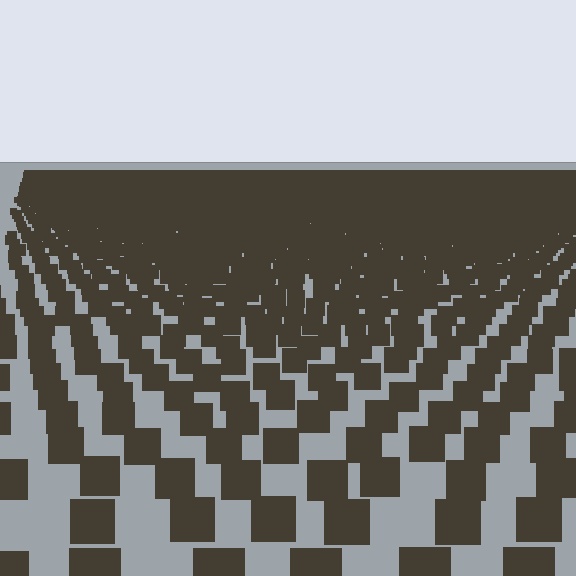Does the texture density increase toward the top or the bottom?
Density increases toward the top.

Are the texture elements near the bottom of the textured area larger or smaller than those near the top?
Larger. Near the bottom, elements are closer to the viewer and appear at a bigger on-screen size.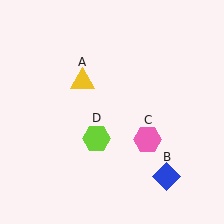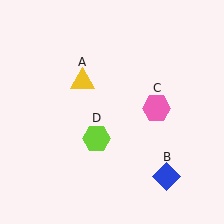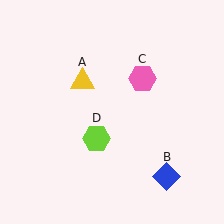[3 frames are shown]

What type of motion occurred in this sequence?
The pink hexagon (object C) rotated counterclockwise around the center of the scene.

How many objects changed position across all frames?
1 object changed position: pink hexagon (object C).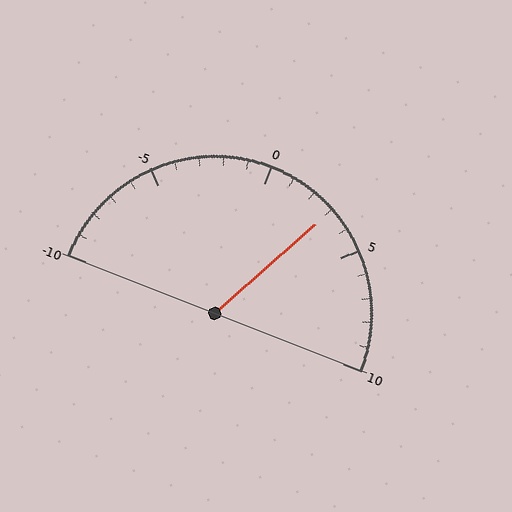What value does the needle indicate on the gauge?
The needle indicates approximately 3.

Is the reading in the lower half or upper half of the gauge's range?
The reading is in the upper half of the range (-10 to 10).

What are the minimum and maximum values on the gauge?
The gauge ranges from -10 to 10.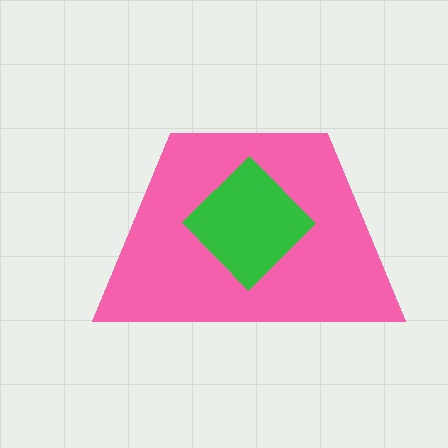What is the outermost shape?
The pink trapezoid.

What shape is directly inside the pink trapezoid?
The green diamond.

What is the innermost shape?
The green diamond.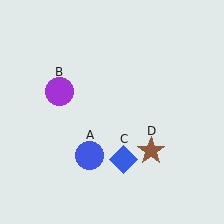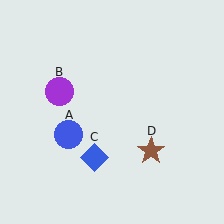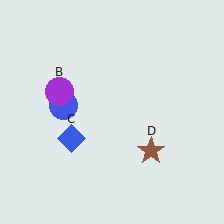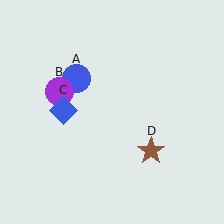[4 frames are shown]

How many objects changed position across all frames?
2 objects changed position: blue circle (object A), blue diamond (object C).